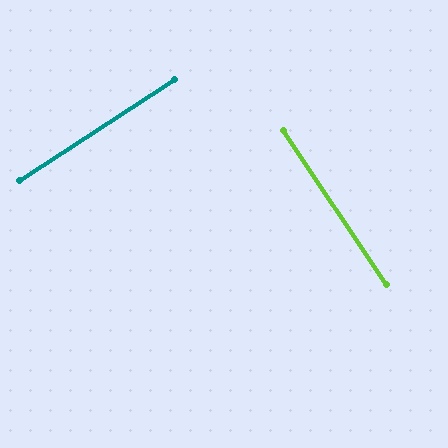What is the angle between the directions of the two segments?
Approximately 89 degrees.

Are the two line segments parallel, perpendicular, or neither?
Perpendicular — they meet at approximately 89°.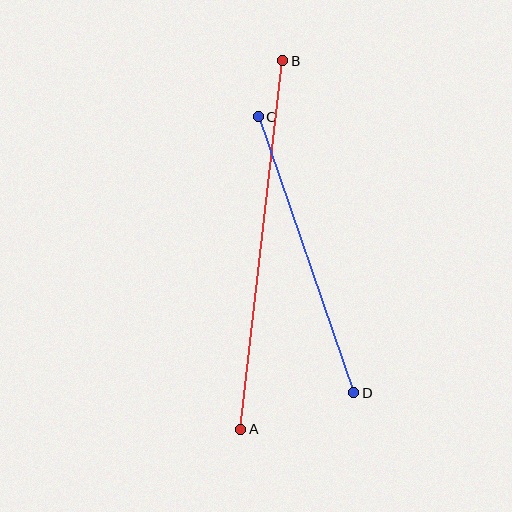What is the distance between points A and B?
The distance is approximately 371 pixels.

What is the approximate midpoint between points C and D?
The midpoint is at approximately (306, 255) pixels.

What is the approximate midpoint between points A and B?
The midpoint is at approximately (262, 245) pixels.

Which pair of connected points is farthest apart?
Points A and B are farthest apart.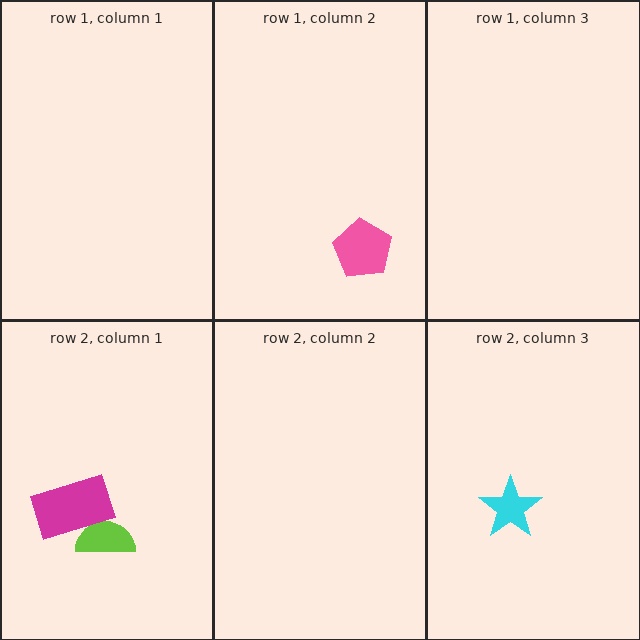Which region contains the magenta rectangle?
The row 2, column 1 region.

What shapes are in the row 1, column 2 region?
The pink pentagon.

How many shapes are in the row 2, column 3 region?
1.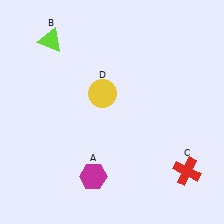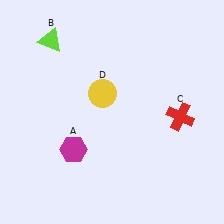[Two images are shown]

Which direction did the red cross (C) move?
The red cross (C) moved up.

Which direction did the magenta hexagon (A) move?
The magenta hexagon (A) moved up.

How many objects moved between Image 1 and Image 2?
2 objects moved between the two images.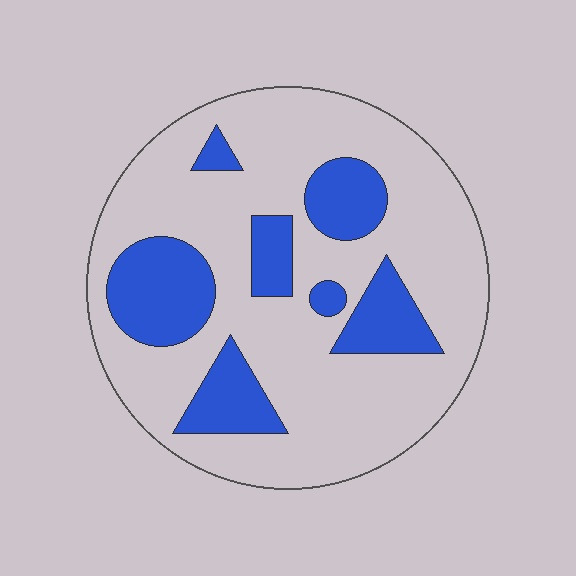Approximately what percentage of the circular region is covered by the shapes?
Approximately 25%.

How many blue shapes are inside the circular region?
7.